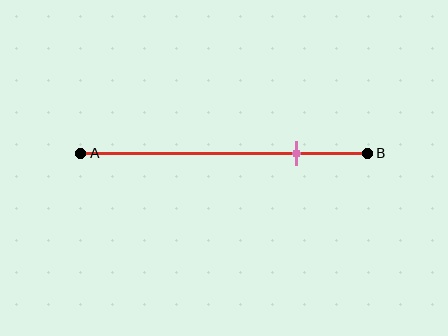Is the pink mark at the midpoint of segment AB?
No, the mark is at about 75% from A, not at the 50% midpoint.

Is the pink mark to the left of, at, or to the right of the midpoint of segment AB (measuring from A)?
The pink mark is to the right of the midpoint of segment AB.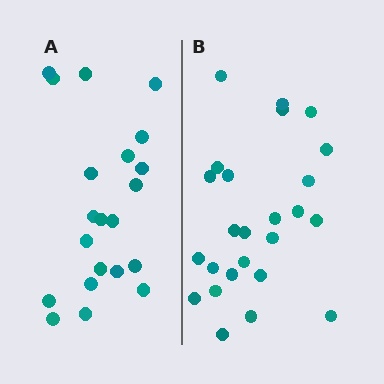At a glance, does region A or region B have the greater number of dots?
Region B (the right region) has more dots.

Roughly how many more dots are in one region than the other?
Region B has about 4 more dots than region A.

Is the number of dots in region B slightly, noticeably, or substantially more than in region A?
Region B has only slightly more — the two regions are fairly close. The ratio is roughly 1.2 to 1.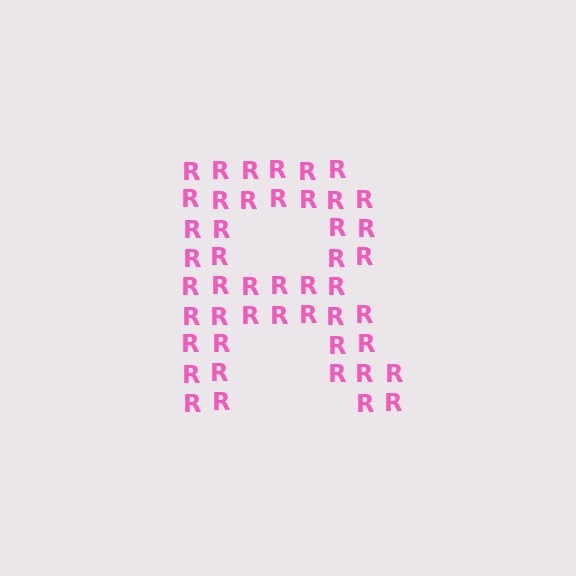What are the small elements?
The small elements are letter R's.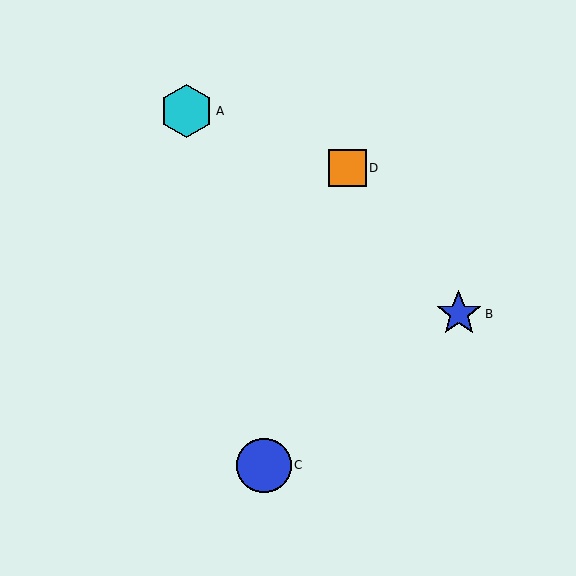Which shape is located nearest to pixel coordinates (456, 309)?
The blue star (labeled B) at (459, 314) is nearest to that location.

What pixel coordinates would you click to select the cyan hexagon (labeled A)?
Click at (186, 111) to select the cyan hexagon A.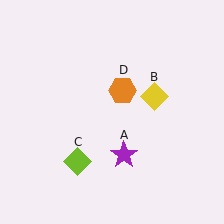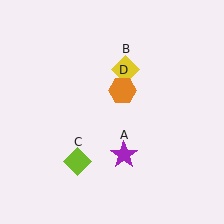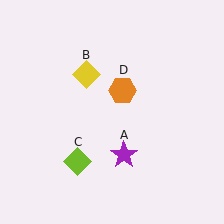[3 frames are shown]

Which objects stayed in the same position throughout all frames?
Purple star (object A) and lime diamond (object C) and orange hexagon (object D) remained stationary.